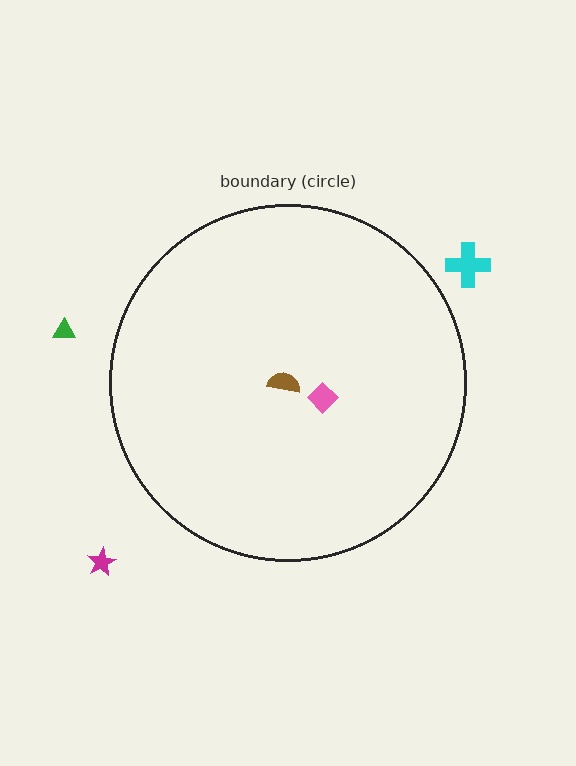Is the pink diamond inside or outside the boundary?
Inside.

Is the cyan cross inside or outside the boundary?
Outside.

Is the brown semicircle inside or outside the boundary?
Inside.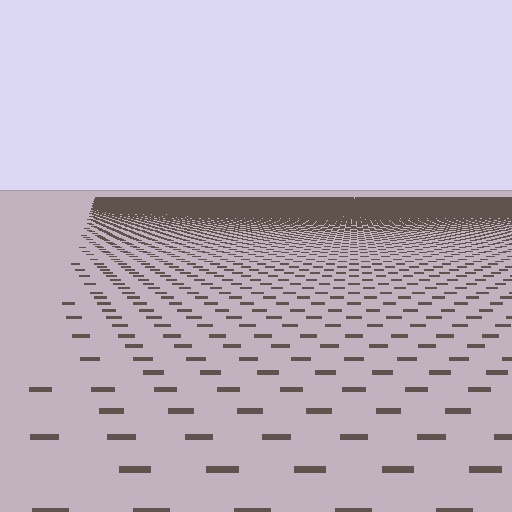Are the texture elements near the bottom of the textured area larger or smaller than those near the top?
Larger. Near the bottom, elements are closer to the viewer and appear at a bigger on-screen size.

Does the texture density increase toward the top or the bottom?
Density increases toward the top.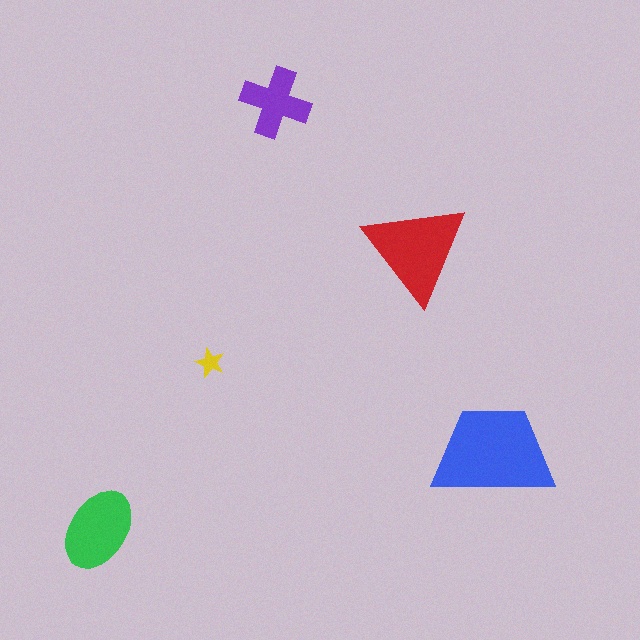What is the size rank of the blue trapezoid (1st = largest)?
1st.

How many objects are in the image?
There are 5 objects in the image.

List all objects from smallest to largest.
The yellow star, the purple cross, the green ellipse, the red triangle, the blue trapezoid.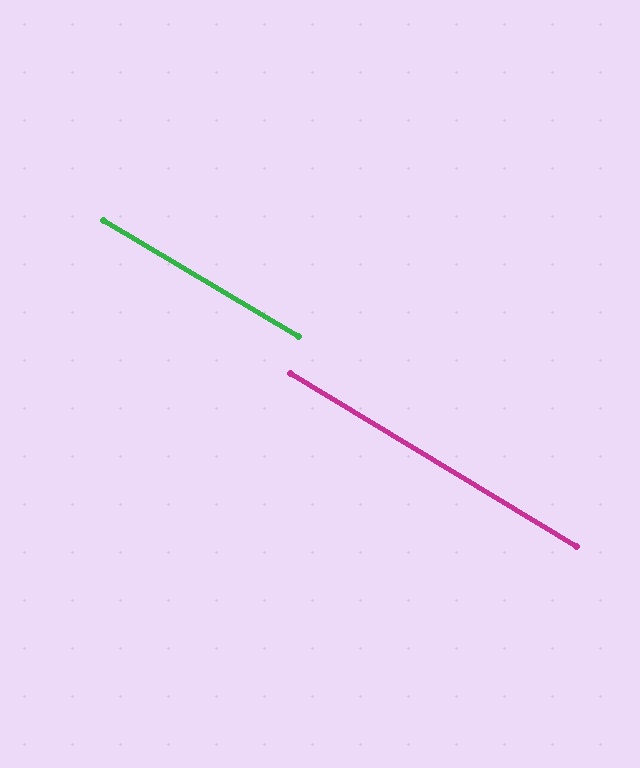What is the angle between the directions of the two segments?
Approximately 0 degrees.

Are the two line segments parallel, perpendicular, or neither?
Parallel — their directions differ by only 0.5°.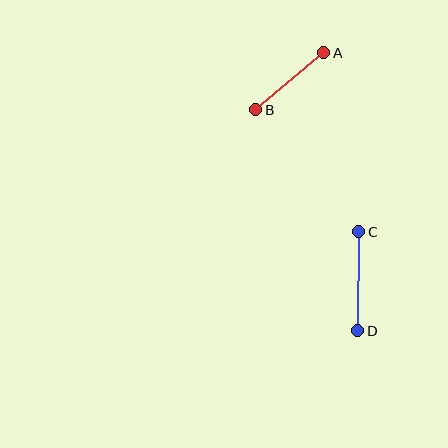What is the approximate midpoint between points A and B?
The midpoint is at approximately (290, 81) pixels.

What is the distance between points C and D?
The distance is approximately 99 pixels.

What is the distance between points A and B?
The distance is approximately 89 pixels.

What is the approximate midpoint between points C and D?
The midpoint is at approximately (358, 281) pixels.